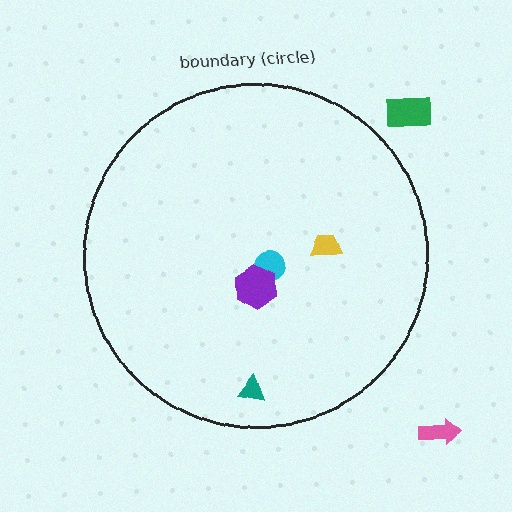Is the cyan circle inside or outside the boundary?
Inside.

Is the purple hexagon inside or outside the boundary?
Inside.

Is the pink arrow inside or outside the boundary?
Outside.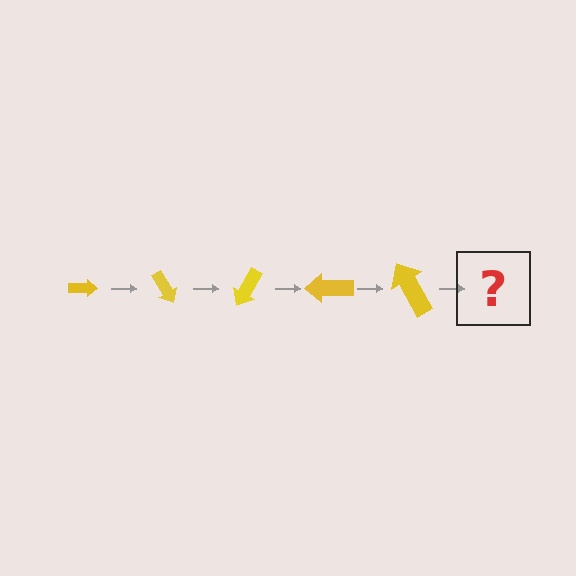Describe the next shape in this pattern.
It should be an arrow, larger than the previous one and rotated 300 degrees from the start.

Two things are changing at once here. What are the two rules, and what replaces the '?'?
The two rules are that the arrow grows larger each step and it rotates 60 degrees each step. The '?' should be an arrow, larger than the previous one and rotated 300 degrees from the start.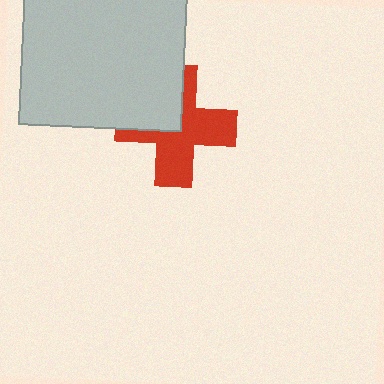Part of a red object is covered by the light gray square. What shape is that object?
It is a cross.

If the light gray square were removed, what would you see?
You would see the complete red cross.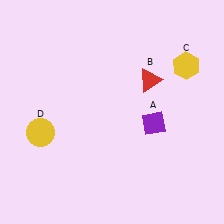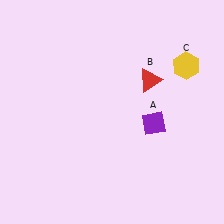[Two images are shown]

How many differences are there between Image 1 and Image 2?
There is 1 difference between the two images.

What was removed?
The yellow circle (D) was removed in Image 2.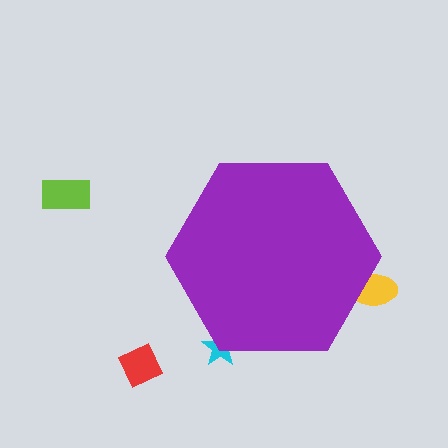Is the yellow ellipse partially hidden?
Yes, the yellow ellipse is partially hidden behind the purple hexagon.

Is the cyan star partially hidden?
Yes, the cyan star is partially hidden behind the purple hexagon.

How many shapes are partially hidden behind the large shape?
2 shapes are partially hidden.